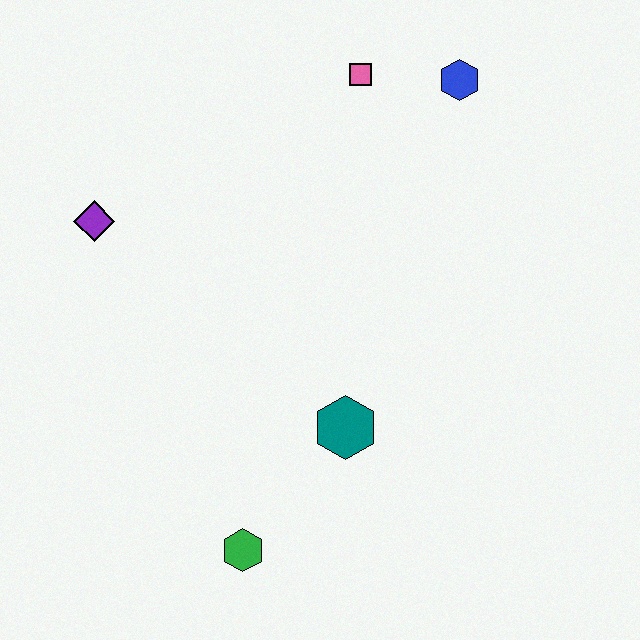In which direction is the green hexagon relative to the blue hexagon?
The green hexagon is below the blue hexagon.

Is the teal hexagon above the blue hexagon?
No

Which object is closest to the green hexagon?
The teal hexagon is closest to the green hexagon.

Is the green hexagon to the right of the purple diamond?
Yes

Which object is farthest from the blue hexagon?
The green hexagon is farthest from the blue hexagon.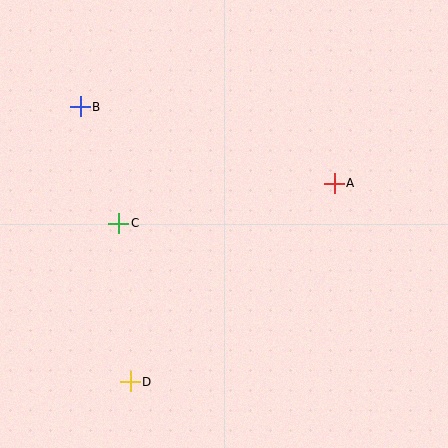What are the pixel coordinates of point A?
Point A is at (334, 183).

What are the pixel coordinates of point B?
Point B is at (80, 107).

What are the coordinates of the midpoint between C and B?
The midpoint between C and B is at (99, 165).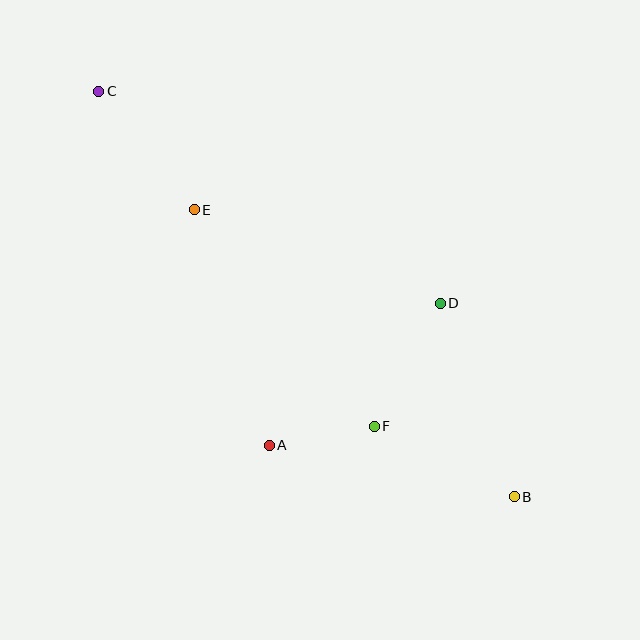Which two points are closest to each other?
Points A and F are closest to each other.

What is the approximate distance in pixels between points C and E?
The distance between C and E is approximately 152 pixels.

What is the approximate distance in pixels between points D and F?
The distance between D and F is approximately 139 pixels.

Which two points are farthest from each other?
Points B and C are farthest from each other.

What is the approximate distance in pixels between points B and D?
The distance between B and D is approximately 207 pixels.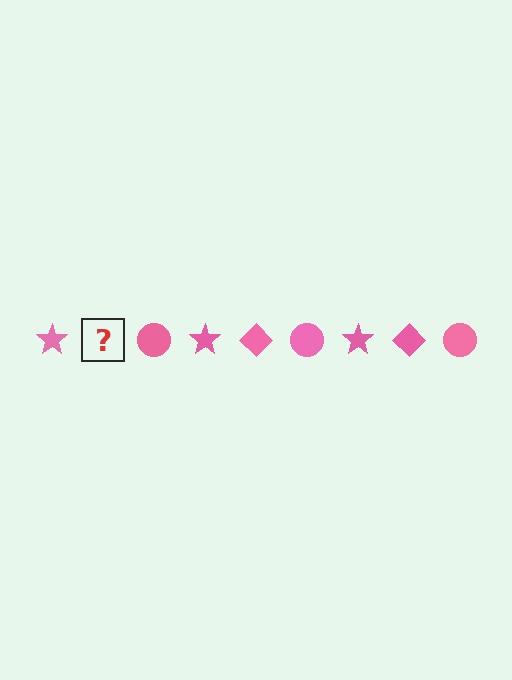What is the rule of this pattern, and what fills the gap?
The rule is that the pattern cycles through star, diamond, circle shapes in pink. The gap should be filled with a pink diamond.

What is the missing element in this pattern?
The missing element is a pink diamond.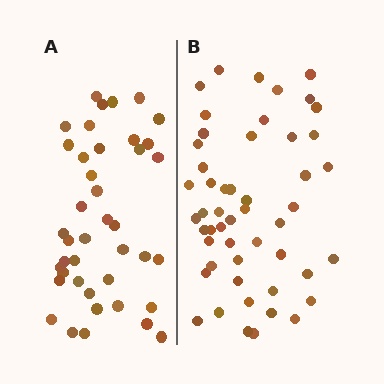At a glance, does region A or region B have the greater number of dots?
Region B (the right region) has more dots.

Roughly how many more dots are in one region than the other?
Region B has roughly 10 or so more dots than region A.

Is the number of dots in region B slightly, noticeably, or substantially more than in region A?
Region B has only slightly more — the two regions are fairly close. The ratio is roughly 1.2 to 1.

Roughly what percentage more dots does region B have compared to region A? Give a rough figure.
About 25% more.